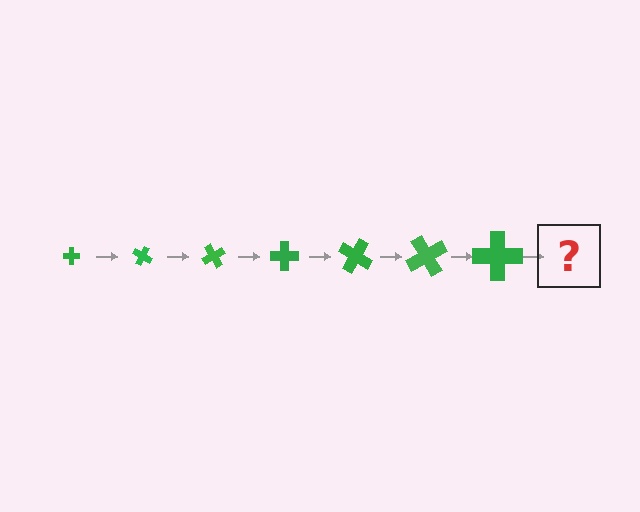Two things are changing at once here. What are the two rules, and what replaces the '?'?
The two rules are that the cross grows larger each step and it rotates 30 degrees each step. The '?' should be a cross, larger than the previous one and rotated 210 degrees from the start.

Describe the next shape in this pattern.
It should be a cross, larger than the previous one and rotated 210 degrees from the start.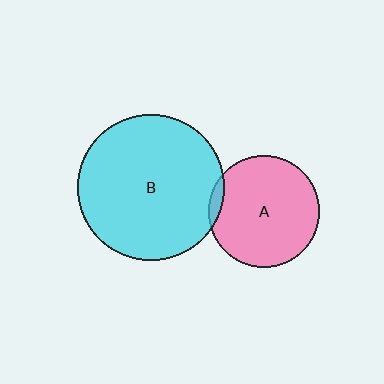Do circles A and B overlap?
Yes.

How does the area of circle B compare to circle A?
Approximately 1.7 times.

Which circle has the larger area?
Circle B (cyan).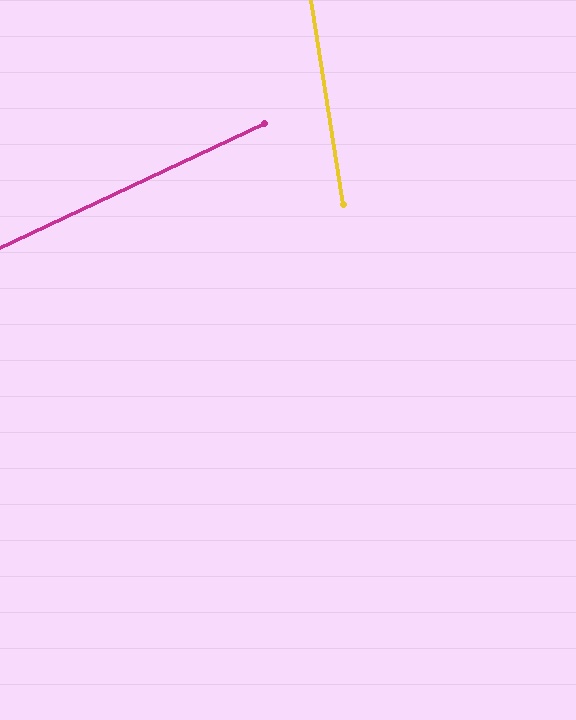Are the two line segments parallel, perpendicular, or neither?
Neither parallel nor perpendicular — they differ by about 74°.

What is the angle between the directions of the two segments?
Approximately 74 degrees.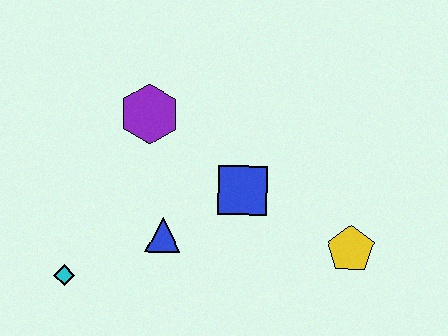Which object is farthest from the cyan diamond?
The yellow pentagon is farthest from the cyan diamond.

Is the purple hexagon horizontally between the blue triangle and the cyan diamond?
Yes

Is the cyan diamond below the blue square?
Yes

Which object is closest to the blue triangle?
The blue square is closest to the blue triangle.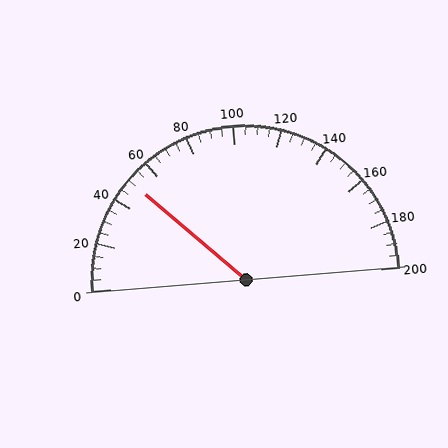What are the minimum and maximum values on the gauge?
The gauge ranges from 0 to 200.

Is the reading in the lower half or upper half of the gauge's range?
The reading is in the lower half of the range (0 to 200).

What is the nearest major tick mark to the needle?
The nearest major tick mark is 40.